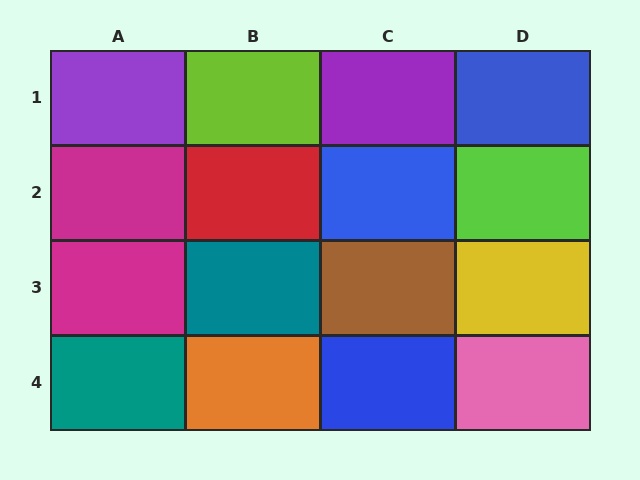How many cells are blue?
3 cells are blue.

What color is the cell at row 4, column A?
Teal.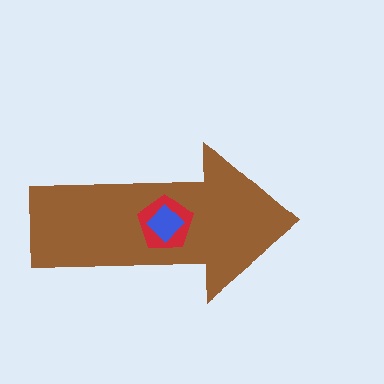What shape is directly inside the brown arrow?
The red pentagon.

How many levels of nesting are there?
3.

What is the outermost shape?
The brown arrow.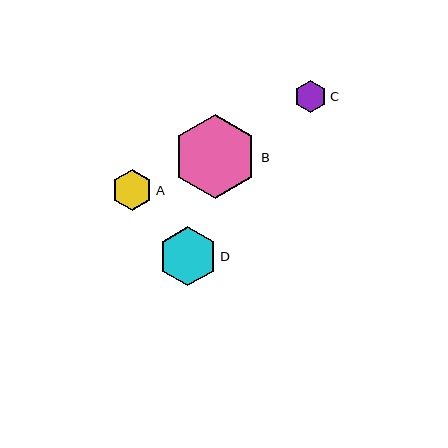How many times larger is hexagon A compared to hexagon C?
Hexagon A is approximately 1.3 times the size of hexagon C.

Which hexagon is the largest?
Hexagon B is the largest with a size of approximately 85 pixels.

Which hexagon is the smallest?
Hexagon C is the smallest with a size of approximately 32 pixels.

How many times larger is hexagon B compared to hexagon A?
Hexagon B is approximately 2.1 times the size of hexagon A.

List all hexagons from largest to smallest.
From largest to smallest: B, D, A, C.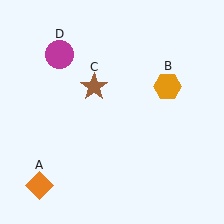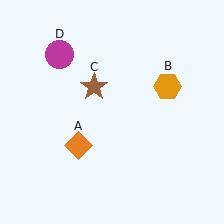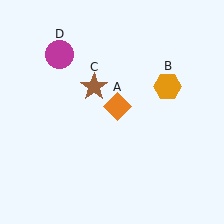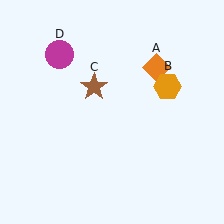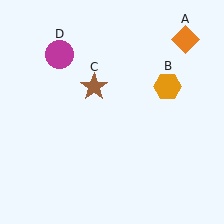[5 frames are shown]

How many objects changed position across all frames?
1 object changed position: orange diamond (object A).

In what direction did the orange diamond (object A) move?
The orange diamond (object A) moved up and to the right.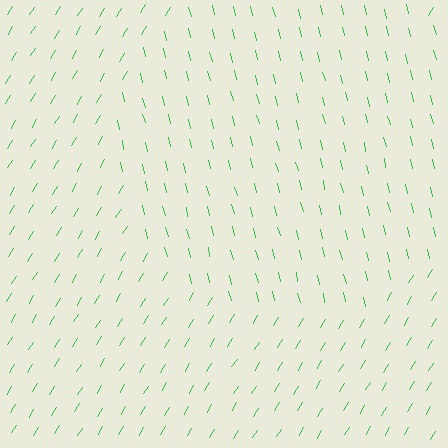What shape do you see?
I see a circle.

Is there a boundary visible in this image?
Yes, there is a texture boundary formed by a change in line orientation.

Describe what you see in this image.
The image is filled with small green line segments. A circle region in the image has lines oriented differently from the surrounding lines, creating a visible texture boundary.